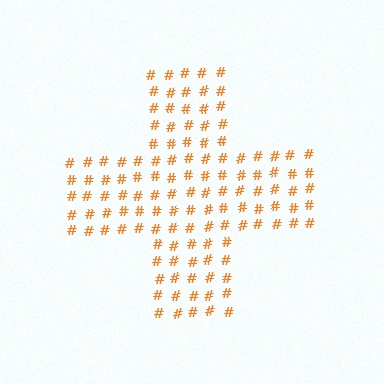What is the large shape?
The large shape is a cross.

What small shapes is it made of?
It is made of small hash symbols.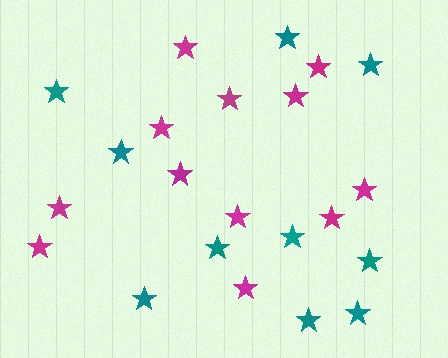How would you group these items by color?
There are 2 groups: one group of magenta stars (12) and one group of teal stars (10).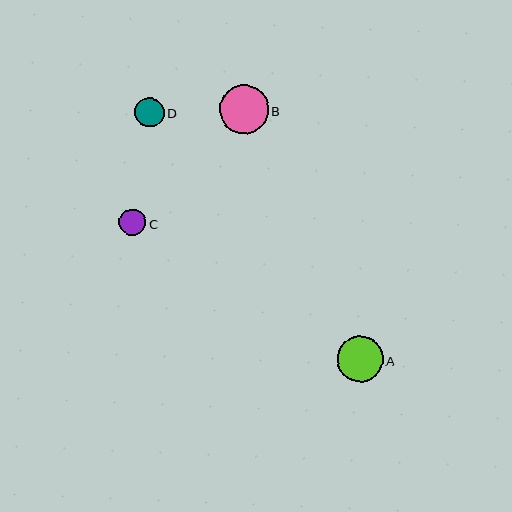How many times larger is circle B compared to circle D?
Circle B is approximately 1.7 times the size of circle D.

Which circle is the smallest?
Circle C is the smallest with a size of approximately 27 pixels.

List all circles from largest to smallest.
From largest to smallest: B, A, D, C.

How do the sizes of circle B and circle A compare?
Circle B and circle A are approximately the same size.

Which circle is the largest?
Circle B is the largest with a size of approximately 49 pixels.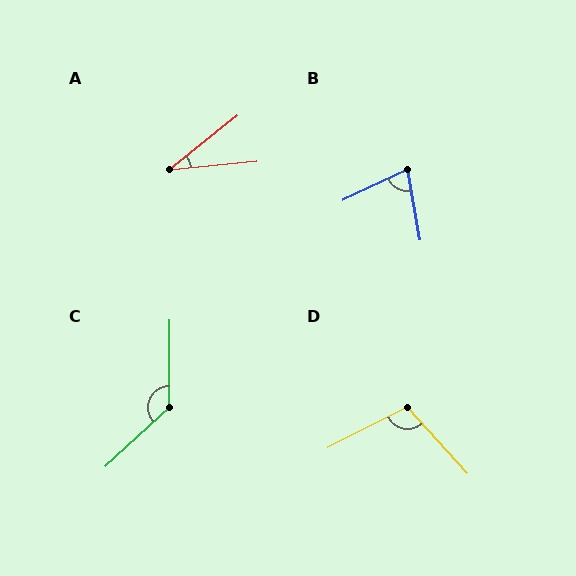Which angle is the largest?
C, at approximately 133 degrees.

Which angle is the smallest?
A, at approximately 33 degrees.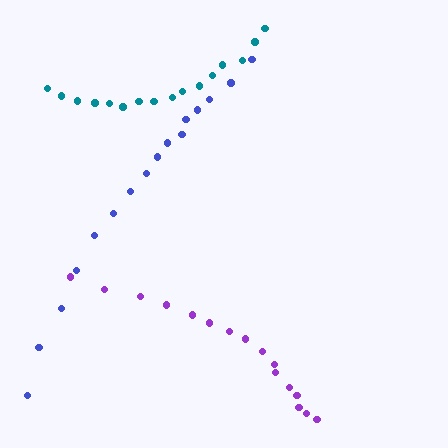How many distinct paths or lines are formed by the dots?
There are 3 distinct paths.